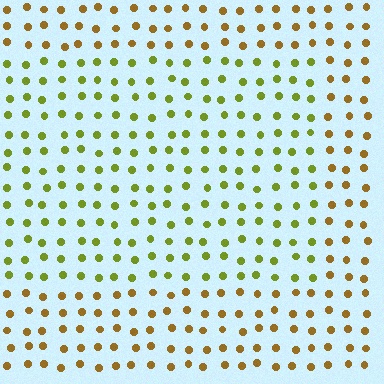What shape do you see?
I see a rectangle.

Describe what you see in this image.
The image is filled with small brown elements in a uniform arrangement. A rectangle-shaped region is visible where the elements are tinted to a slightly different hue, forming a subtle color boundary.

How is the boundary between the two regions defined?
The boundary is defined purely by a slight shift in hue (about 39 degrees). Spacing, size, and orientation are identical on both sides.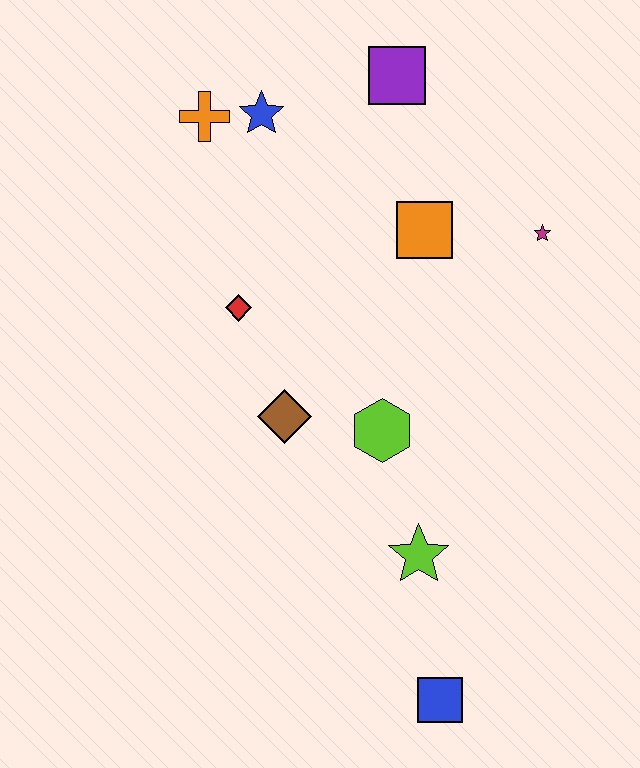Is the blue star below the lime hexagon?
No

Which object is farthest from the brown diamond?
The purple square is farthest from the brown diamond.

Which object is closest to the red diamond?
The brown diamond is closest to the red diamond.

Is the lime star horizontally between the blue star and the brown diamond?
No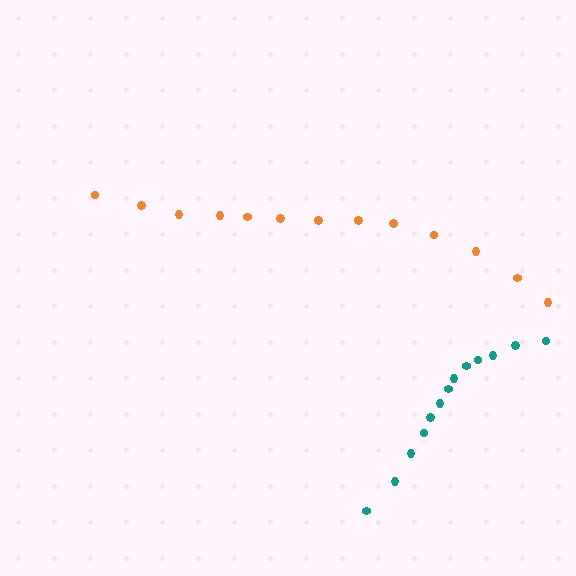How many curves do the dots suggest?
There are 2 distinct paths.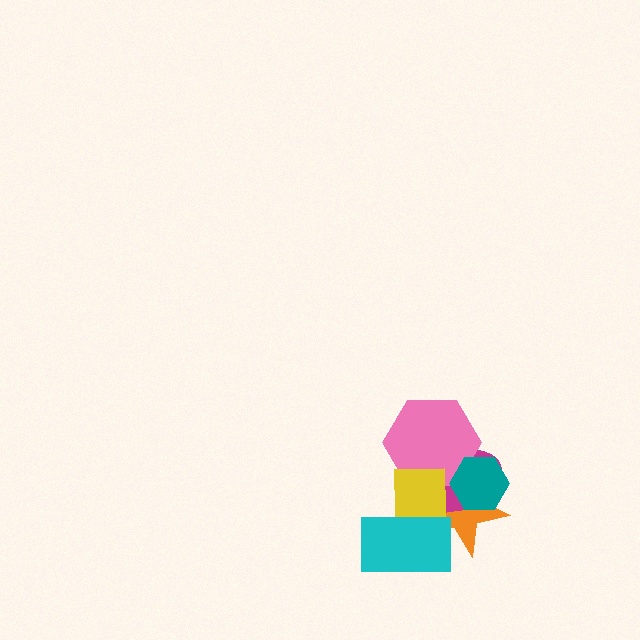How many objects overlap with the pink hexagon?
4 objects overlap with the pink hexagon.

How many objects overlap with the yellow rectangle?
4 objects overlap with the yellow rectangle.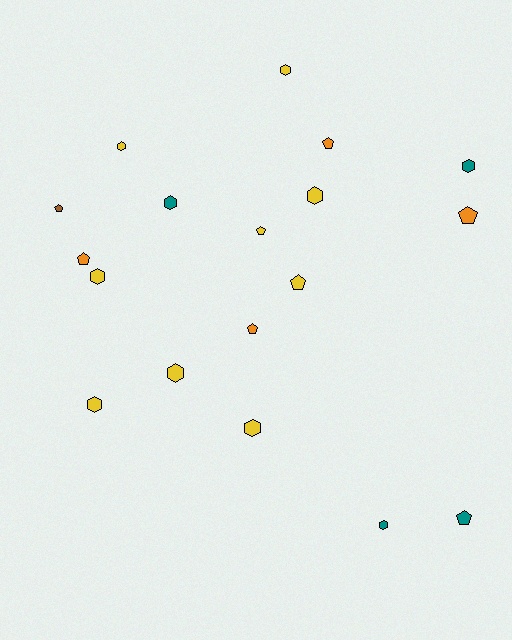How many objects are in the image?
There are 18 objects.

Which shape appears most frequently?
Hexagon, with 10 objects.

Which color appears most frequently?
Yellow, with 9 objects.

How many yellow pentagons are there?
There are 2 yellow pentagons.